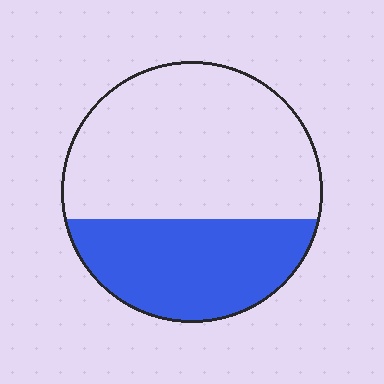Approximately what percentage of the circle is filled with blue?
Approximately 35%.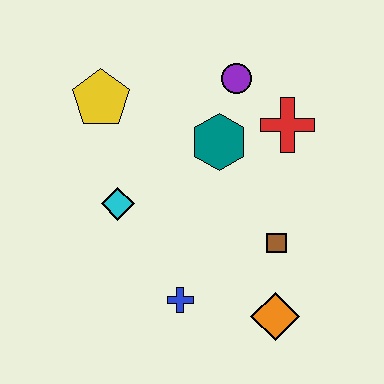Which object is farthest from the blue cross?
The purple circle is farthest from the blue cross.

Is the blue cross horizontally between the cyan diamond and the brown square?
Yes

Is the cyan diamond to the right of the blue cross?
No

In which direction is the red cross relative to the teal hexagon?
The red cross is to the right of the teal hexagon.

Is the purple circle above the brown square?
Yes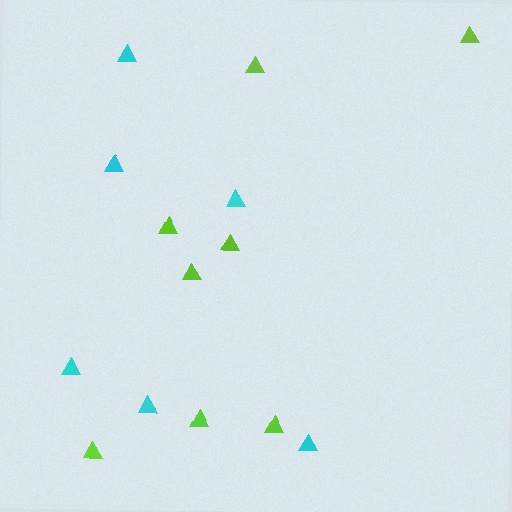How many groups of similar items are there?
There are 2 groups: one group of cyan triangles (6) and one group of lime triangles (8).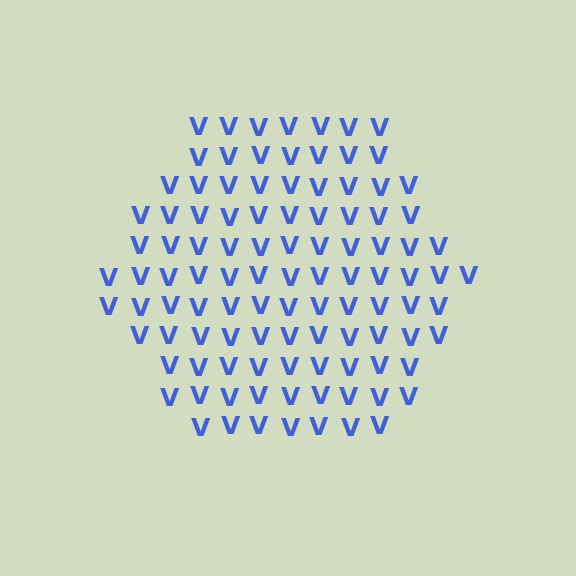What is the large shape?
The large shape is a hexagon.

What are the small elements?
The small elements are letter V's.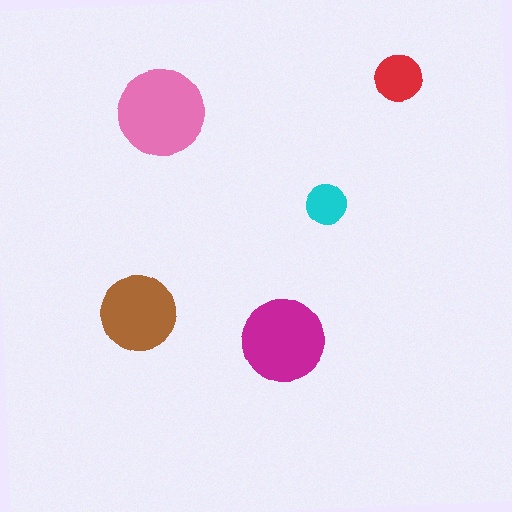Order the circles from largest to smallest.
the pink one, the magenta one, the brown one, the red one, the cyan one.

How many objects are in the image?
There are 5 objects in the image.